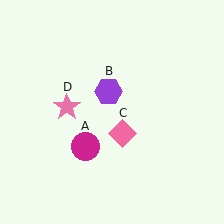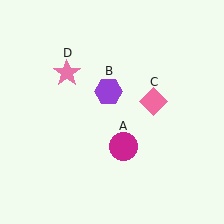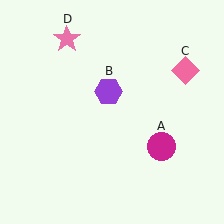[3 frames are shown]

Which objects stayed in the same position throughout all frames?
Purple hexagon (object B) remained stationary.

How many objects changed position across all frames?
3 objects changed position: magenta circle (object A), pink diamond (object C), pink star (object D).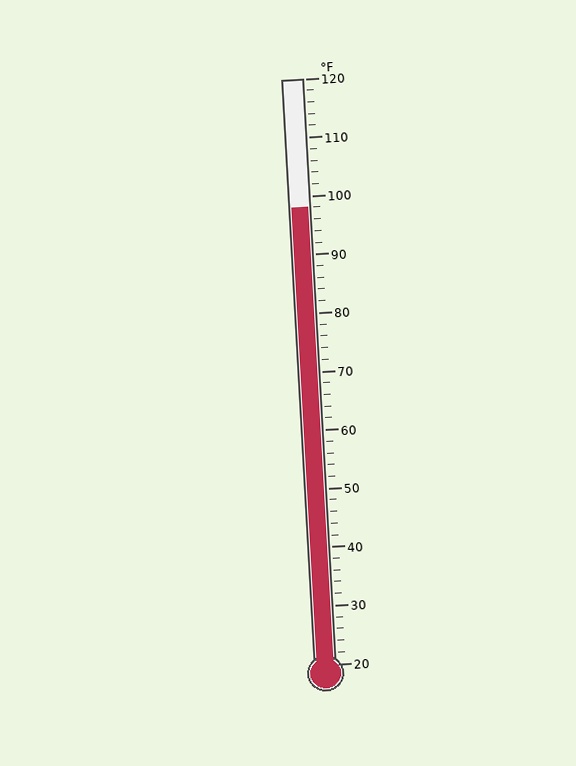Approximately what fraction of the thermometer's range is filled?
The thermometer is filled to approximately 80% of its range.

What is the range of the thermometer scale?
The thermometer scale ranges from 20°F to 120°F.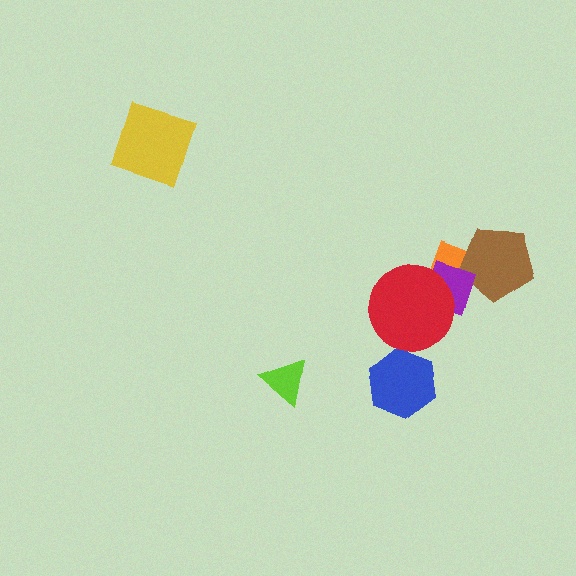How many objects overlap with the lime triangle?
0 objects overlap with the lime triangle.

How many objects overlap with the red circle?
2 objects overlap with the red circle.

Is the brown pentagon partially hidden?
Yes, it is partially covered by another shape.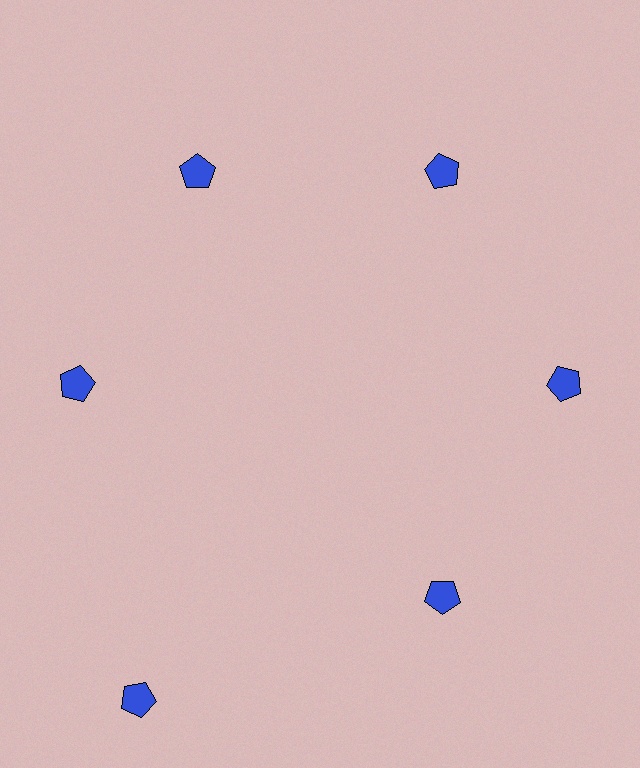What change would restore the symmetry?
The symmetry would be restored by moving it inward, back onto the ring so that all 6 pentagons sit at equal angles and equal distance from the center.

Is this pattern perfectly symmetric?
No. The 6 blue pentagons are arranged in a ring, but one element near the 7 o'clock position is pushed outward from the center, breaking the 6-fold rotational symmetry.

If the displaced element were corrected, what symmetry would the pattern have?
It would have 6-fold rotational symmetry — the pattern would map onto itself every 60 degrees.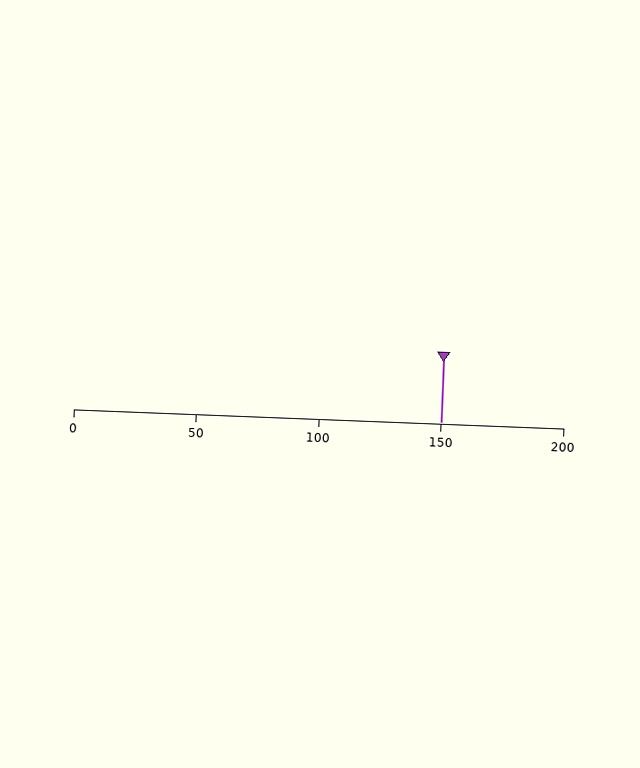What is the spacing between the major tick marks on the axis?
The major ticks are spaced 50 apart.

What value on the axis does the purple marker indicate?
The marker indicates approximately 150.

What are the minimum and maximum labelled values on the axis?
The axis runs from 0 to 200.